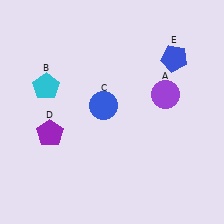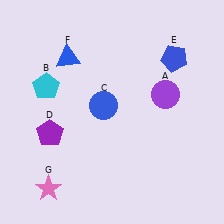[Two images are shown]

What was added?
A blue triangle (F), a pink star (G) were added in Image 2.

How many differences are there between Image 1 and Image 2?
There are 2 differences between the two images.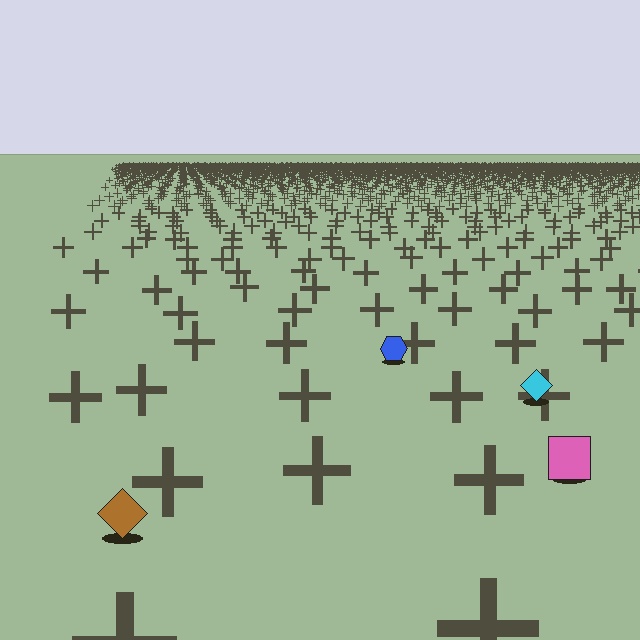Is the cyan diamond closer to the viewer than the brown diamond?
No. The brown diamond is closer — you can tell from the texture gradient: the ground texture is coarser near it.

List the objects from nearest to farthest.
From nearest to farthest: the brown diamond, the pink square, the cyan diamond, the blue hexagon.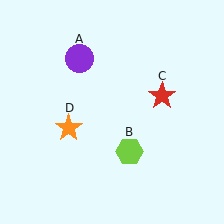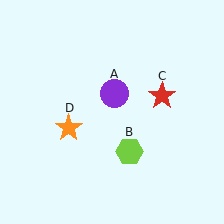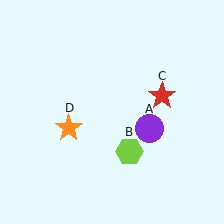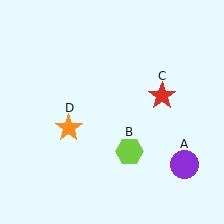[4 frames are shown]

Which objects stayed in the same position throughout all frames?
Lime hexagon (object B) and red star (object C) and orange star (object D) remained stationary.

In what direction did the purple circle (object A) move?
The purple circle (object A) moved down and to the right.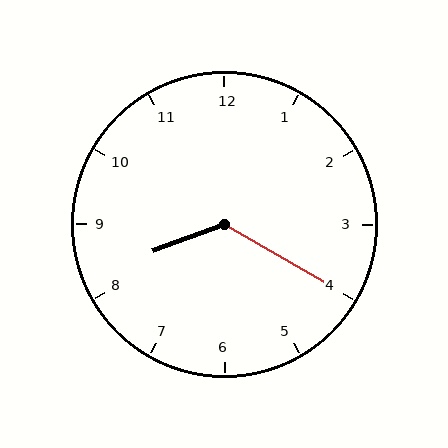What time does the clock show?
8:20.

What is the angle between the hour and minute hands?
Approximately 130 degrees.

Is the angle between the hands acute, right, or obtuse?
It is obtuse.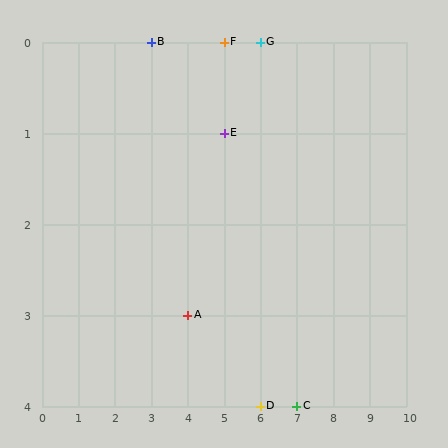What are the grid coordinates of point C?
Point C is at grid coordinates (7, 4).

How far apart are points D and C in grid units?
Points D and C are 1 column apart.